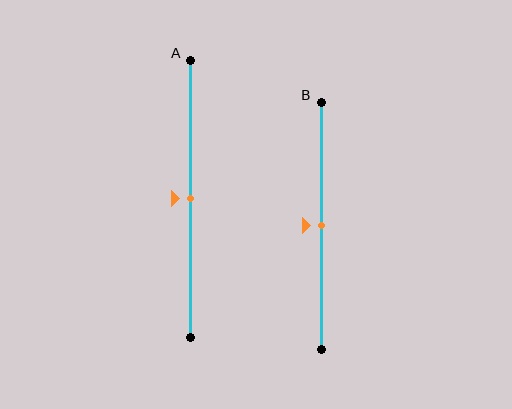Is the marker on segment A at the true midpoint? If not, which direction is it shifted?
Yes, the marker on segment A is at the true midpoint.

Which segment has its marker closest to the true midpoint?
Segment A has its marker closest to the true midpoint.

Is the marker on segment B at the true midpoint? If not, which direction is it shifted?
Yes, the marker on segment B is at the true midpoint.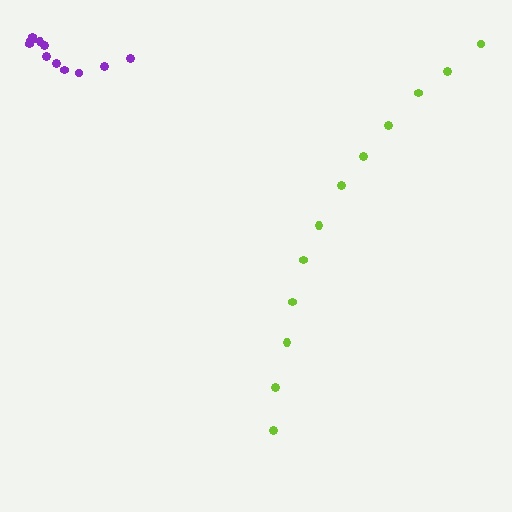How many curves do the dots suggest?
There are 2 distinct paths.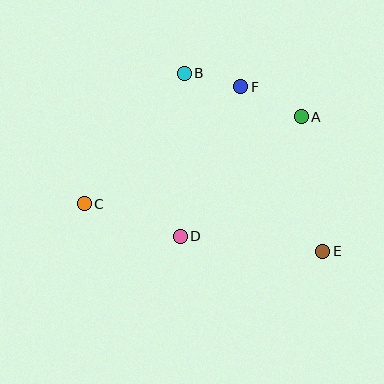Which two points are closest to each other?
Points B and F are closest to each other.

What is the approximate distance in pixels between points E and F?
The distance between E and F is approximately 184 pixels.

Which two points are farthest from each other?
Points C and E are farthest from each other.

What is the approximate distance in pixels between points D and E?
The distance between D and E is approximately 143 pixels.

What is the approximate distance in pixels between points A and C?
The distance between A and C is approximately 234 pixels.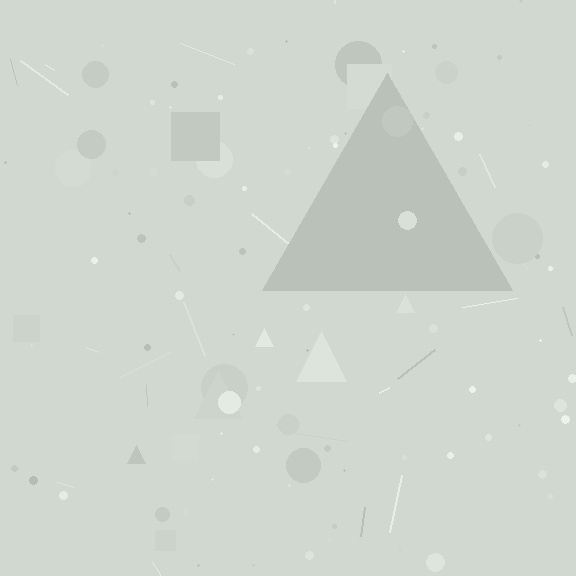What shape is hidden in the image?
A triangle is hidden in the image.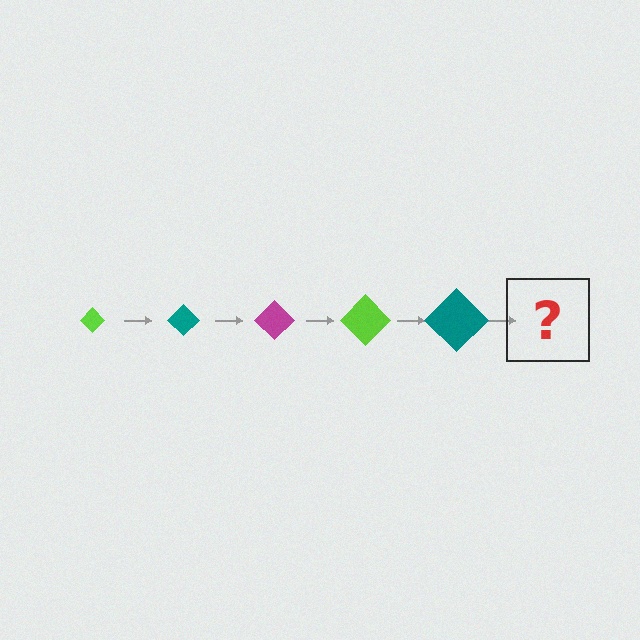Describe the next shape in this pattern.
It should be a magenta diamond, larger than the previous one.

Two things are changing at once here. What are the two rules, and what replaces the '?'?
The two rules are that the diamond grows larger each step and the color cycles through lime, teal, and magenta. The '?' should be a magenta diamond, larger than the previous one.